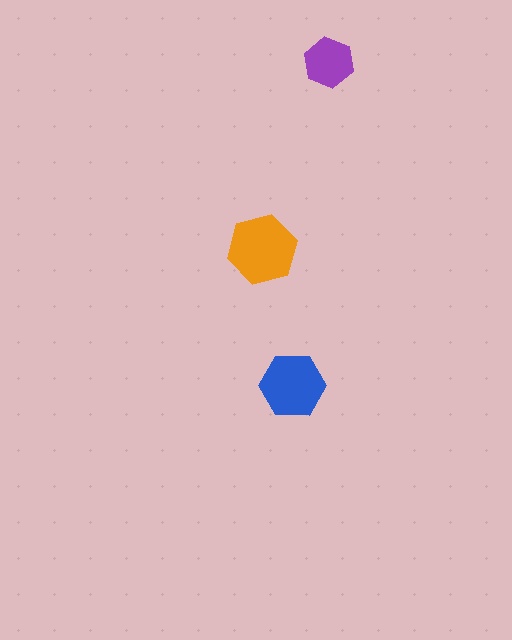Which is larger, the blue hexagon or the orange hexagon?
The orange one.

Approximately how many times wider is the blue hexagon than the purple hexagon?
About 1.5 times wider.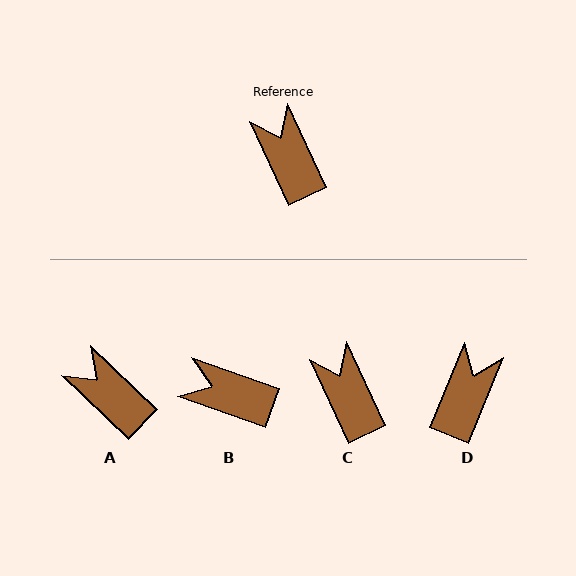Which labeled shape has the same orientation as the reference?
C.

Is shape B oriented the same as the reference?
No, it is off by about 45 degrees.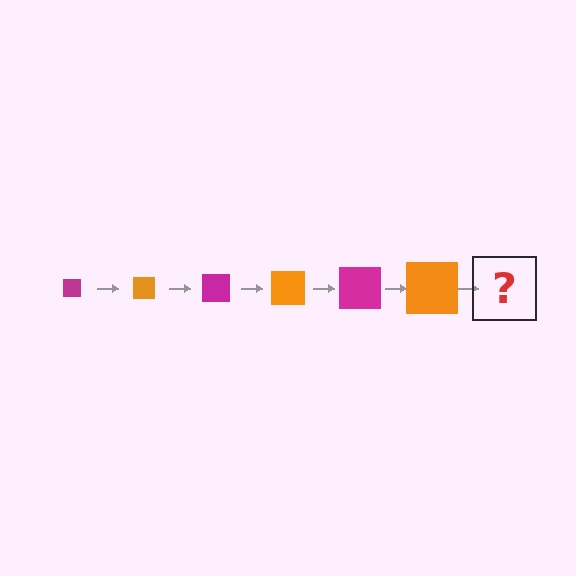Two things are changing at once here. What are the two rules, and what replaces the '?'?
The two rules are that the square grows larger each step and the color cycles through magenta and orange. The '?' should be a magenta square, larger than the previous one.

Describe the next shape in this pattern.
It should be a magenta square, larger than the previous one.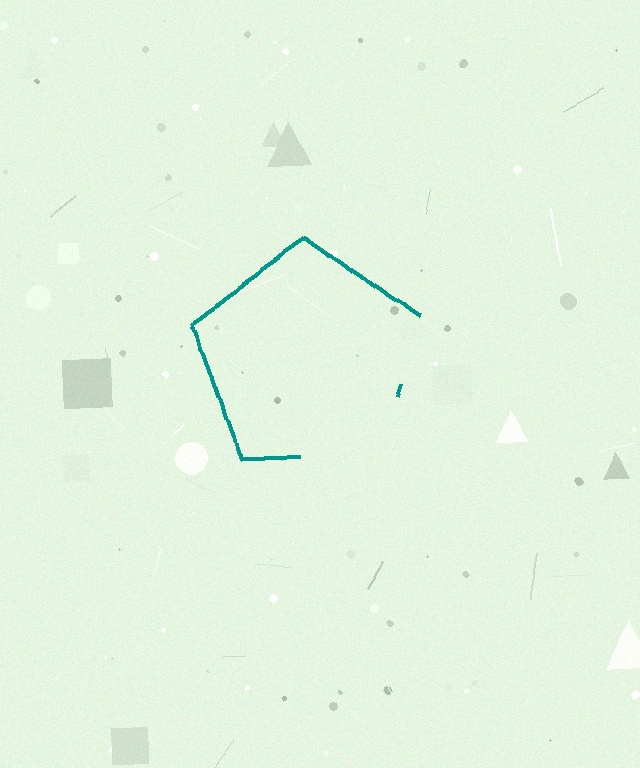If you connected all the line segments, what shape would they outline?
They would outline a pentagon.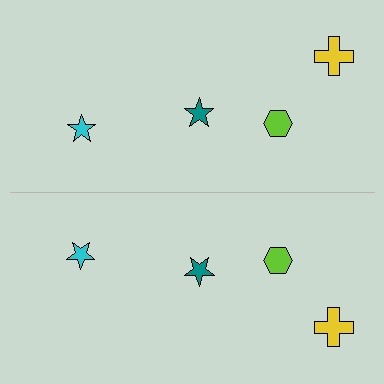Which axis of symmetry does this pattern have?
The pattern has a horizontal axis of symmetry running through the center of the image.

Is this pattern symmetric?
Yes, this pattern has bilateral (reflection) symmetry.